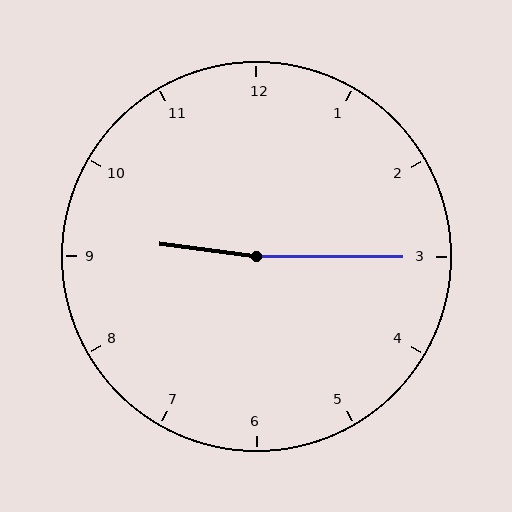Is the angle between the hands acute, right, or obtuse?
It is obtuse.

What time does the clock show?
9:15.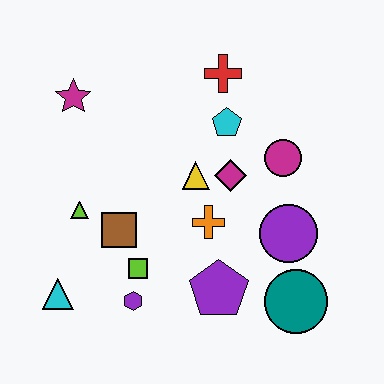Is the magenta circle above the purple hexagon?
Yes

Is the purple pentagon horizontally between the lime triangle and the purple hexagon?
No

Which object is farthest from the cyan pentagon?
The cyan triangle is farthest from the cyan pentagon.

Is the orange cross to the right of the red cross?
No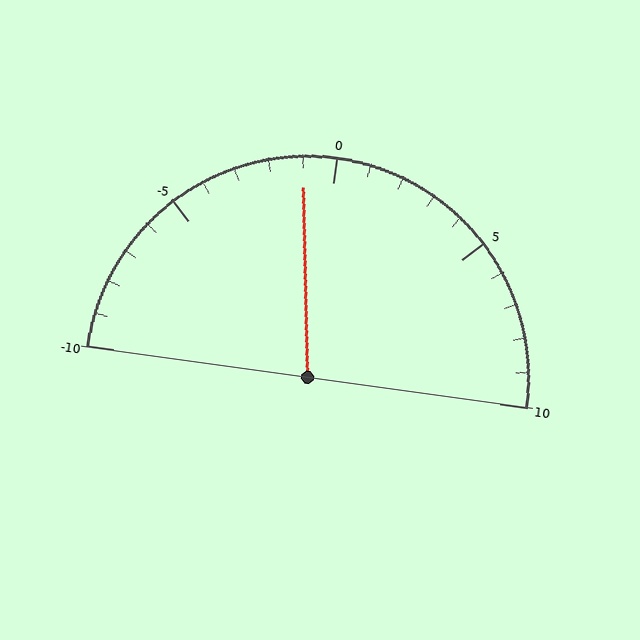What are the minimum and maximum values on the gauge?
The gauge ranges from -10 to 10.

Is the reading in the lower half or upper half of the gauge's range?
The reading is in the lower half of the range (-10 to 10).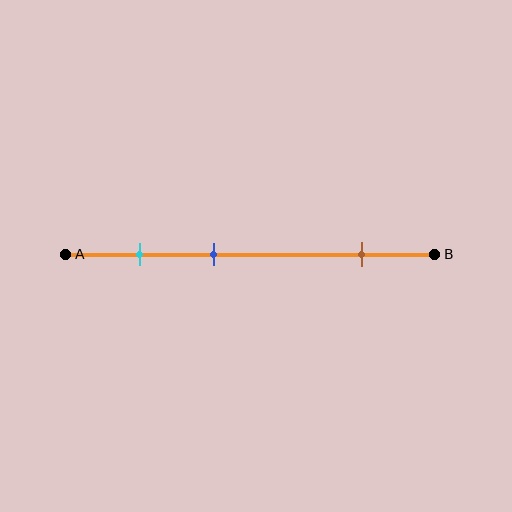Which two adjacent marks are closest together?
The cyan and blue marks are the closest adjacent pair.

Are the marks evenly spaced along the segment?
No, the marks are not evenly spaced.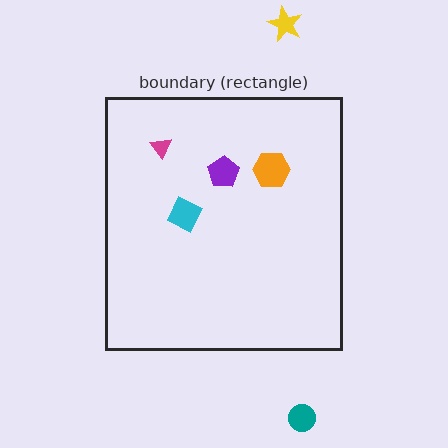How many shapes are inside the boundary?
4 inside, 2 outside.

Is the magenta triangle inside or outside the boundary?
Inside.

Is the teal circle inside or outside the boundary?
Outside.